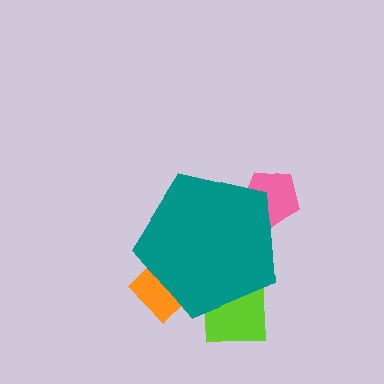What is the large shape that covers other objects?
A teal pentagon.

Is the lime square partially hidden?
Yes, the lime square is partially hidden behind the teal pentagon.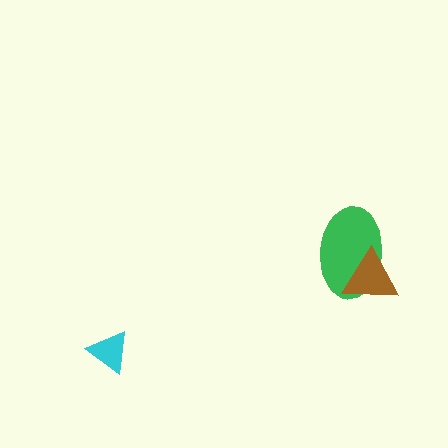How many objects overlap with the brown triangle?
1 object overlaps with the brown triangle.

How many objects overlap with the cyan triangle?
0 objects overlap with the cyan triangle.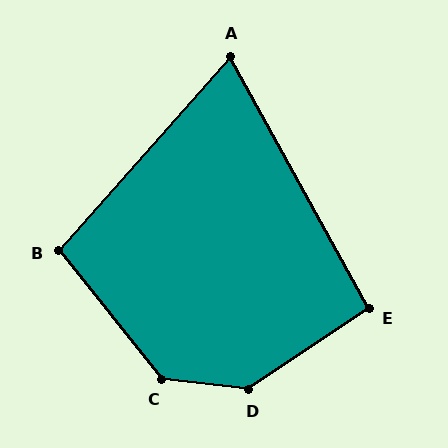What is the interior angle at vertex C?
Approximately 135 degrees (obtuse).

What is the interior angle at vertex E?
Approximately 95 degrees (obtuse).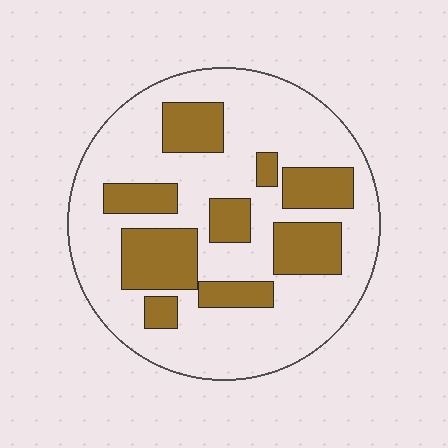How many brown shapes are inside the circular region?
9.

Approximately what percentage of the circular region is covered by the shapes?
Approximately 30%.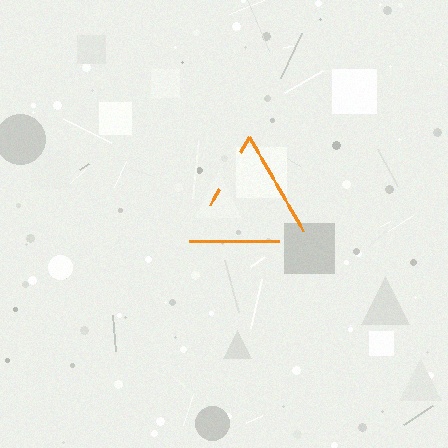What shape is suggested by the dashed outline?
The dashed outline suggests a triangle.